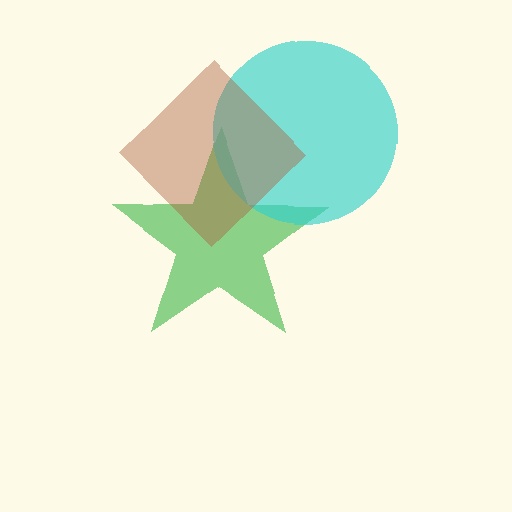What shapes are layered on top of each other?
The layered shapes are: a green star, a cyan circle, a brown diamond.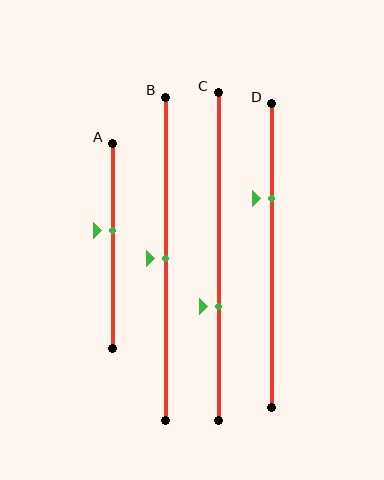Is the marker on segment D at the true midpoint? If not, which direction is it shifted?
No, the marker on segment D is shifted upward by about 19% of the segment length.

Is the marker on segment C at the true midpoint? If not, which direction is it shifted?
No, the marker on segment C is shifted downward by about 15% of the segment length.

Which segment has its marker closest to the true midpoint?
Segment B has its marker closest to the true midpoint.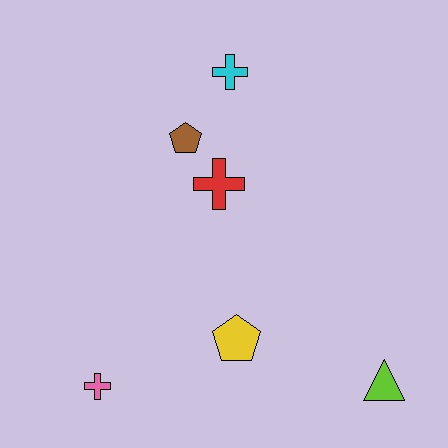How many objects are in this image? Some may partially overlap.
There are 6 objects.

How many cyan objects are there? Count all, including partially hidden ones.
There is 1 cyan object.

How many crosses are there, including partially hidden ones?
There are 3 crosses.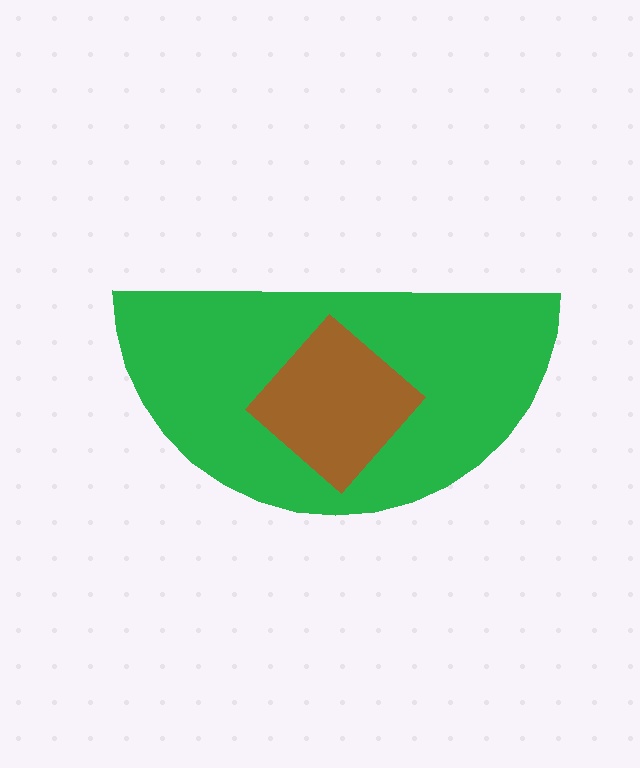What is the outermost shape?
The green semicircle.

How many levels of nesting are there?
2.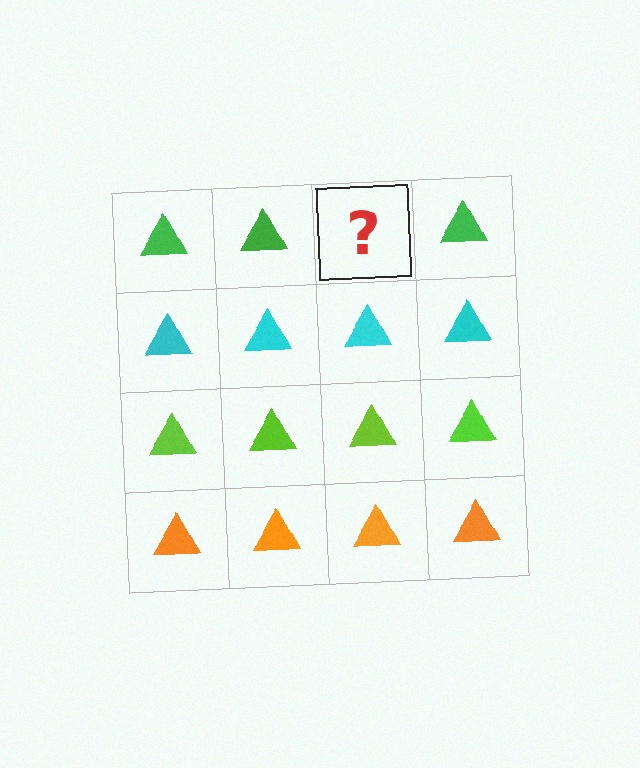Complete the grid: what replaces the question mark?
The question mark should be replaced with a green triangle.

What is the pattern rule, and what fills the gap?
The rule is that each row has a consistent color. The gap should be filled with a green triangle.